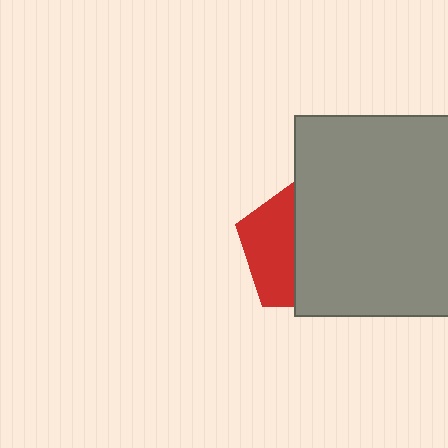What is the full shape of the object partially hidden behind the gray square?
The partially hidden object is a red pentagon.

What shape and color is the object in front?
The object in front is a gray square.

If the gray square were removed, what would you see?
You would see the complete red pentagon.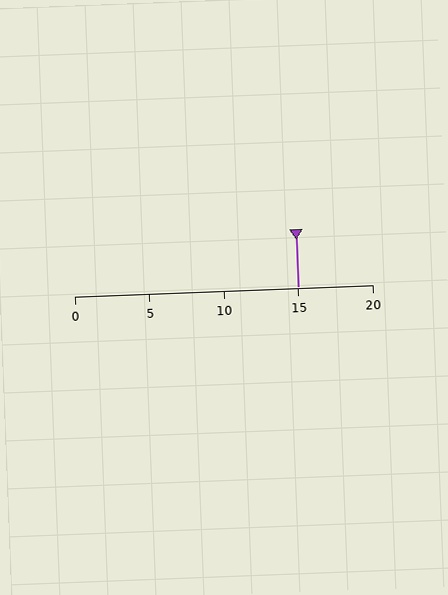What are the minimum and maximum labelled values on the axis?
The axis runs from 0 to 20.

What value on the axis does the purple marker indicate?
The marker indicates approximately 15.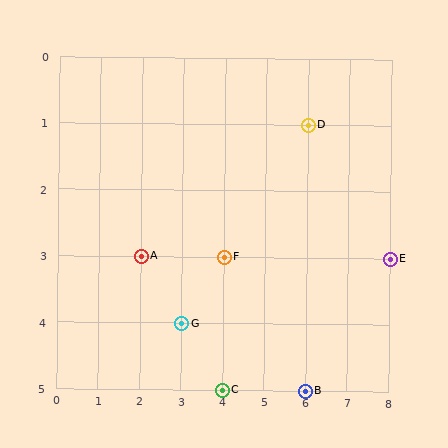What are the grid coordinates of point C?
Point C is at grid coordinates (4, 5).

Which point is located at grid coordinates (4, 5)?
Point C is at (4, 5).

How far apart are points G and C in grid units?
Points G and C are 1 column and 1 row apart (about 1.4 grid units diagonally).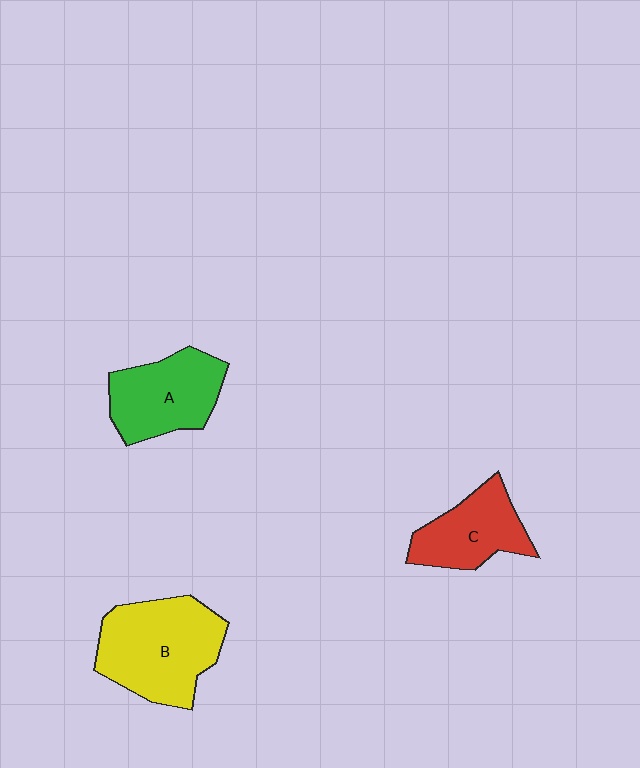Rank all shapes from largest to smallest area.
From largest to smallest: B (yellow), A (green), C (red).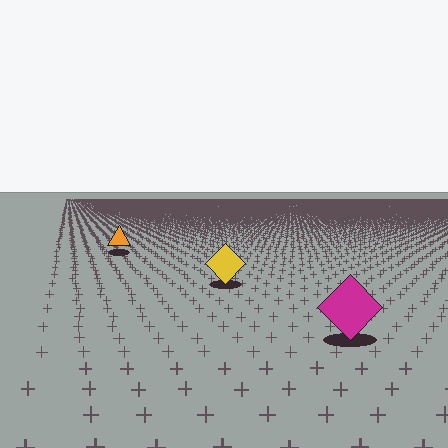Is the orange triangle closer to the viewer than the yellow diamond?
No. The yellow diamond is closer — you can tell from the texture gradient: the ground texture is coarser near it.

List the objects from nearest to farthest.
From nearest to farthest: the magenta diamond, the yellow diamond, the orange triangle.